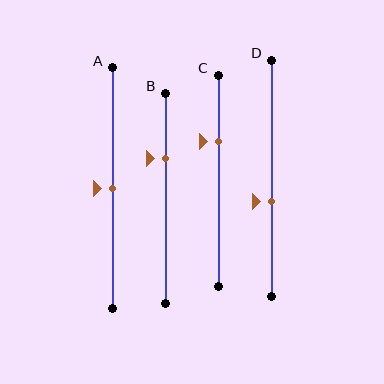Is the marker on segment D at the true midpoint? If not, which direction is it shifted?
No, the marker on segment D is shifted downward by about 10% of the segment length.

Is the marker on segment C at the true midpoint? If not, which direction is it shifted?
No, the marker on segment C is shifted upward by about 18% of the segment length.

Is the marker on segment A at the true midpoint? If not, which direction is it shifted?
Yes, the marker on segment A is at the true midpoint.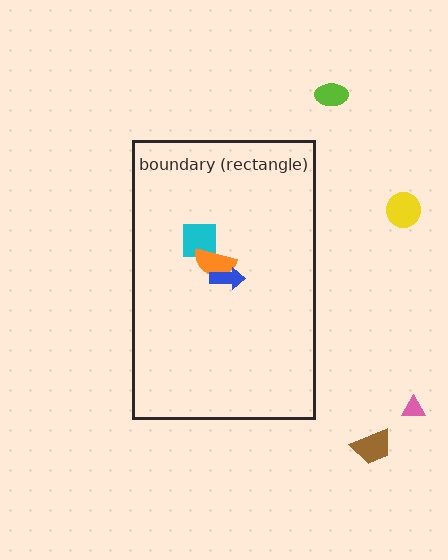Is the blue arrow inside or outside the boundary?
Inside.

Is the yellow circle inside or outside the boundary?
Outside.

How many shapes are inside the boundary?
3 inside, 4 outside.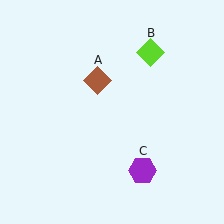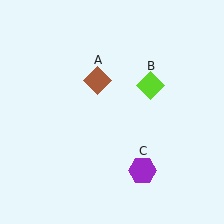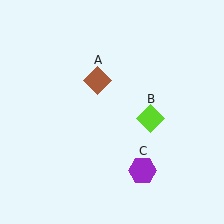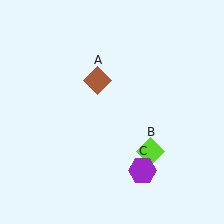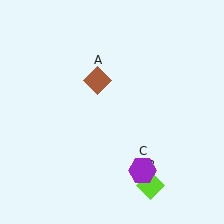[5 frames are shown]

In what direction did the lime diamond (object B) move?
The lime diamond (object B) moved down.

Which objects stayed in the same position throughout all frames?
Brown diamond (object A) and purple hexagon (object C) remained stationary.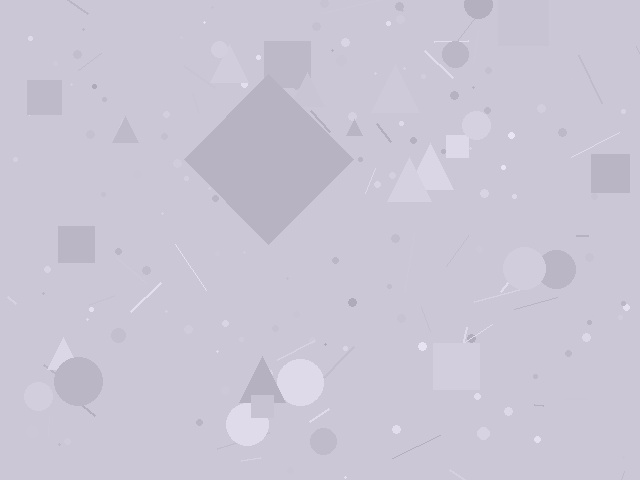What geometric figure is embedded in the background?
A diamond is embedded in the background.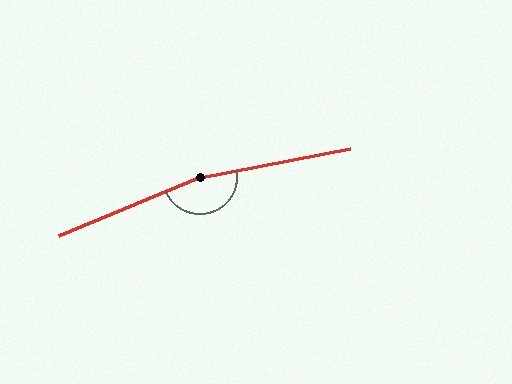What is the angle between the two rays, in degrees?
Approximately 168 degrees.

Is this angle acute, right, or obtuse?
It is obtuse.